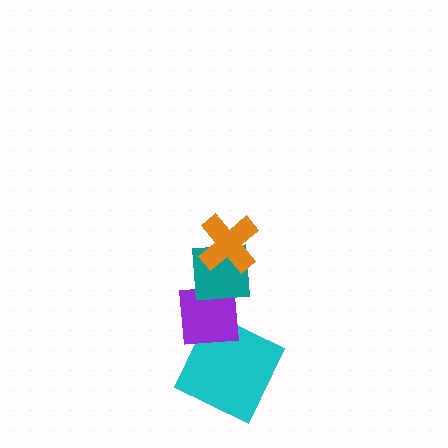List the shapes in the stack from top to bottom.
From top to bottom: the orange cross, the teal square, the purple square, the cyan square.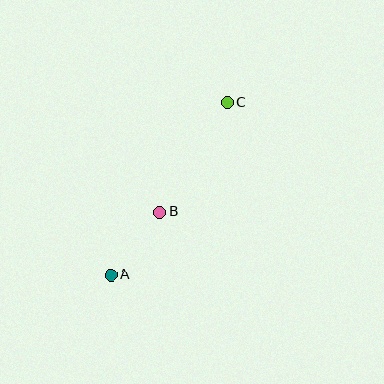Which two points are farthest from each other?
Points A and C are farthest from each other.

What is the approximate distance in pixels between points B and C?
The distance between B and C is approximately 128 pixels.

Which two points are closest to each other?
Points A and B are closest to each other.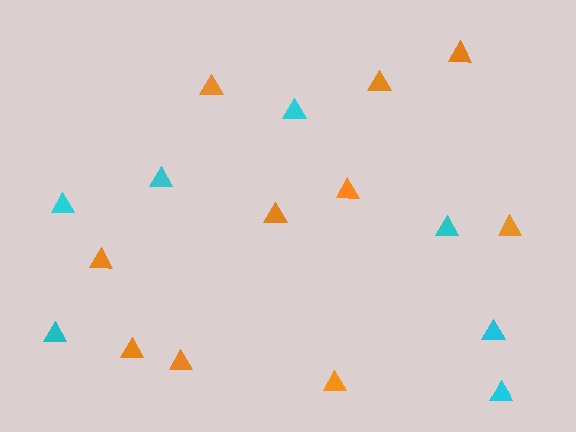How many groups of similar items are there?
There are 2 groups: one group of orange triangles (10) and one group of cyan triangles (7).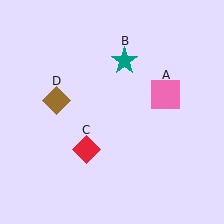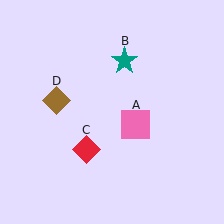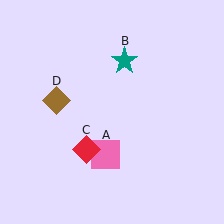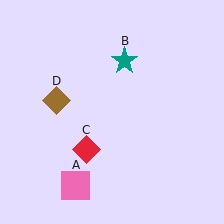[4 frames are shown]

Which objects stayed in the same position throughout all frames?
Teal star (object B) and red diamond (object C) and brown diamond (object D) remained stationary.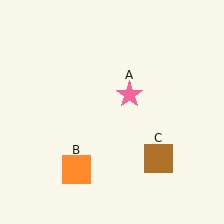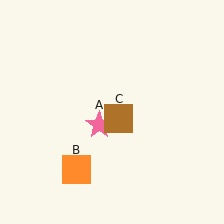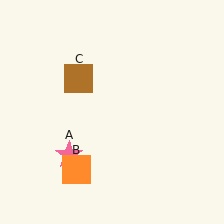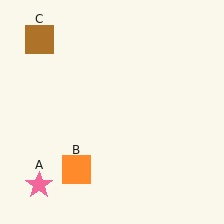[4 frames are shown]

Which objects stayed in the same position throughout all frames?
Orange square (object B) remained stationary.